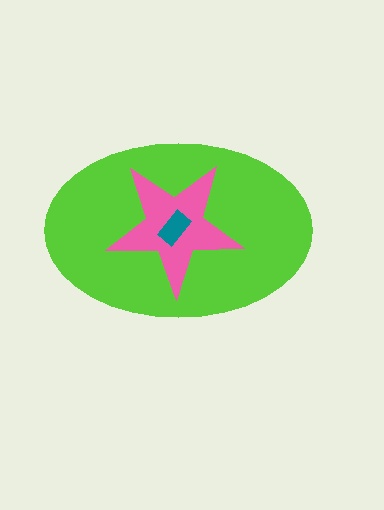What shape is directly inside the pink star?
The teal rectangle.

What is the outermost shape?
The lime ellipse.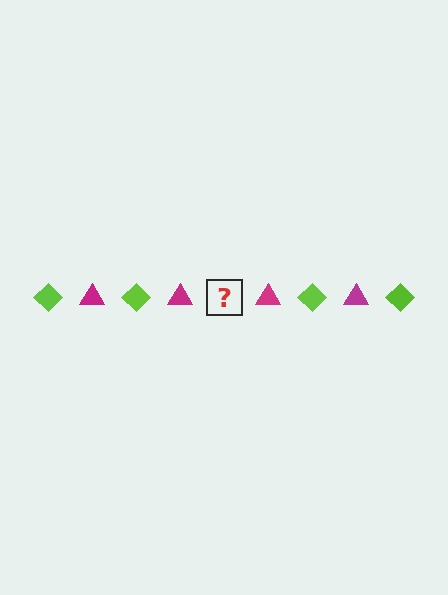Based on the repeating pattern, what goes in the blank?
The blank should be a lime diamond.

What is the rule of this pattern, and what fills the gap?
The rule is that the pattern alternates between lime diamond and magenta triangle. The gap should be filled with a lime diamond.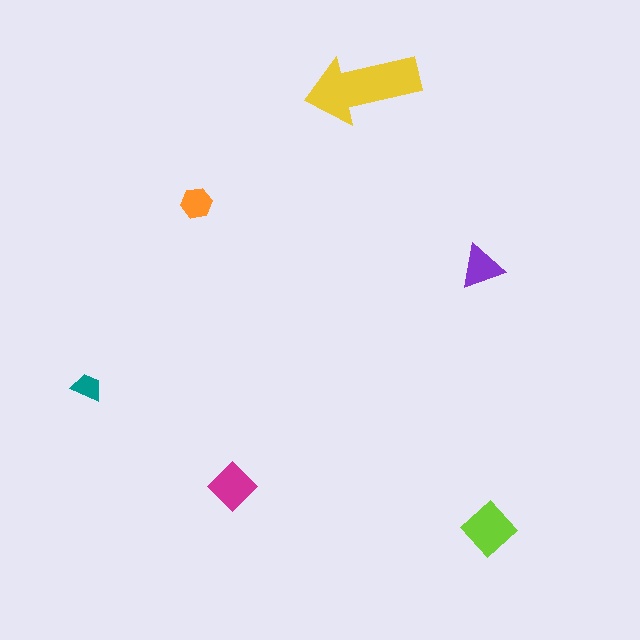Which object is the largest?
The yellow arrow.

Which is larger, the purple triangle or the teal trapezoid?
The purple triangle.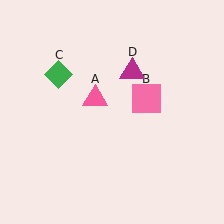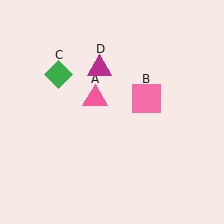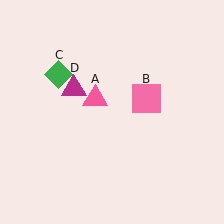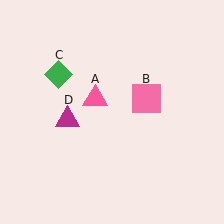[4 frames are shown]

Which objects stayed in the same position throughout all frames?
Pink triangle (object A) and pink square (object B) and green diamond (object C) remained stationary.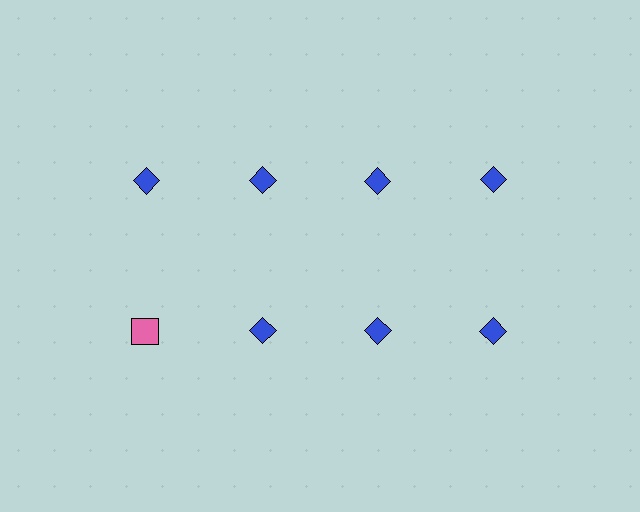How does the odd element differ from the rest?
It differs in both color (pink instead of blue) and shape (square instead of diamond).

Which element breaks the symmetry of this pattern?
The pink square in the second row, leftmost column breaks the symmetry. All other shapes are blue diamonds.